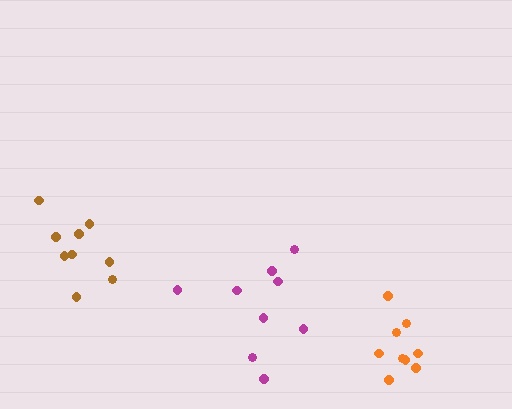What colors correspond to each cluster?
The clusters are colored: magenta, brown, orange.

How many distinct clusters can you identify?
There are 3 distinct clusters.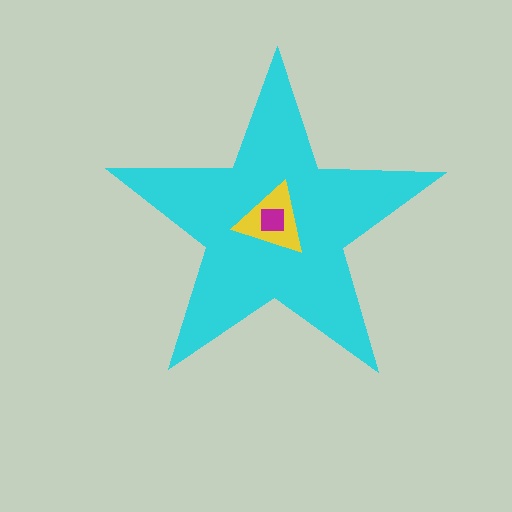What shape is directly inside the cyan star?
The yellow triangle.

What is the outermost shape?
The cyan star.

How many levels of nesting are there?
3.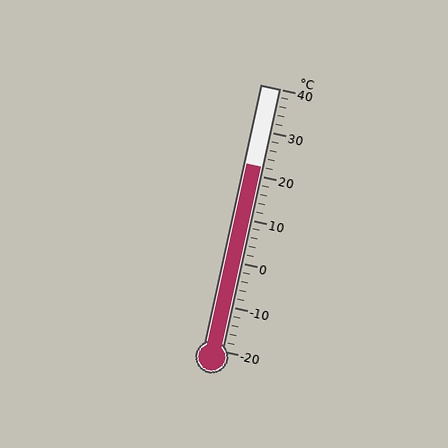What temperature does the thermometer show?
The thermometer shows approximately 22°C.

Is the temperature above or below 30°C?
The temperature is below 30°C.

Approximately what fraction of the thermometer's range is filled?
The thermometer is filled to approximately 70% of its range.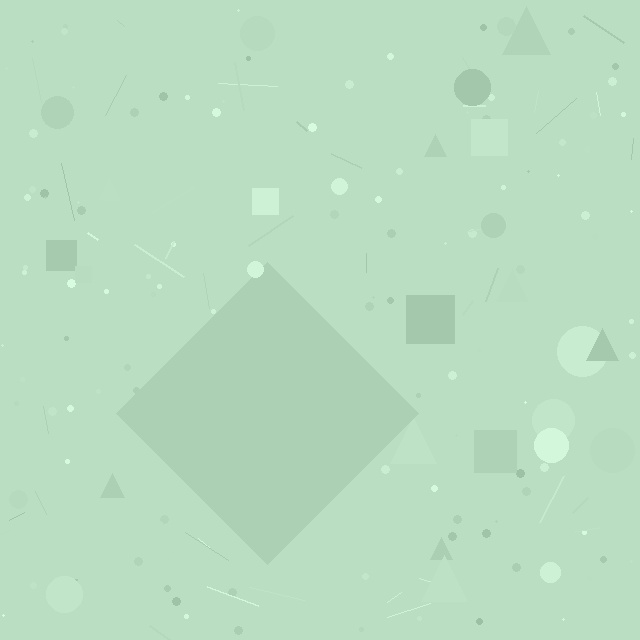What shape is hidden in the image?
A diamond is hidden in the image.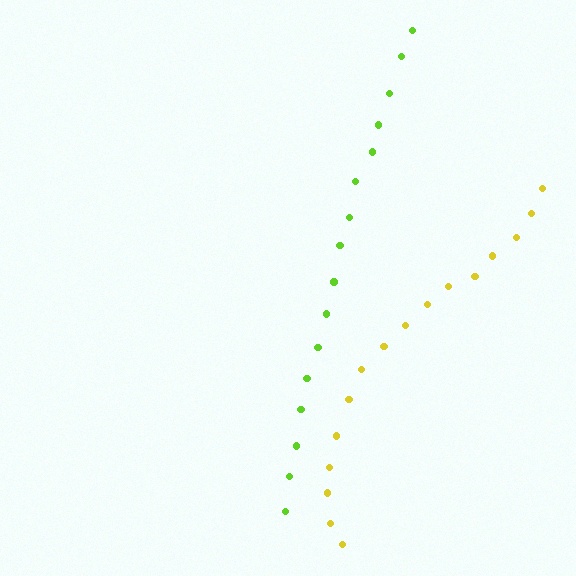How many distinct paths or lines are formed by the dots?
There are 2 distinct paths.